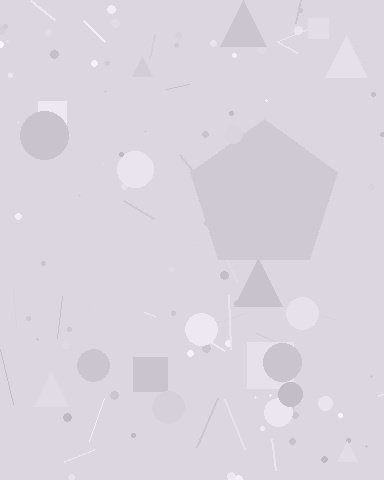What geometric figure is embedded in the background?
A pentagon is embedded in the background.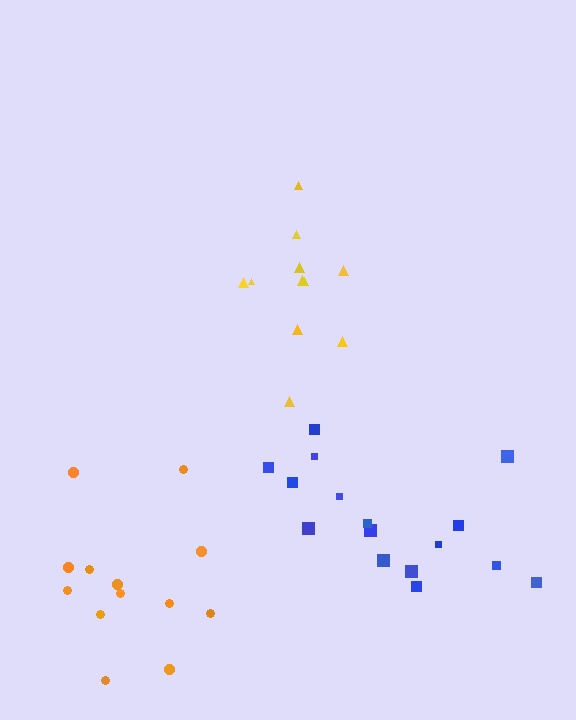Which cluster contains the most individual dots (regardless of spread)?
Blue (16).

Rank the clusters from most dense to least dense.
yellow, orange, blue.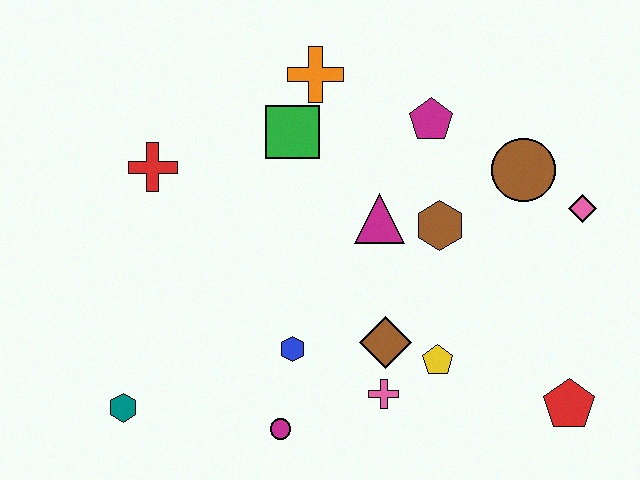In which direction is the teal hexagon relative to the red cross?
The teal hexagon is below the red cross.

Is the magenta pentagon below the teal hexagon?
No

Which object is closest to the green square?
The orange cross is closest to the green square.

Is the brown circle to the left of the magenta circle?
No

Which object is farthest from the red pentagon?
The red cross is farthest from the red pentagon.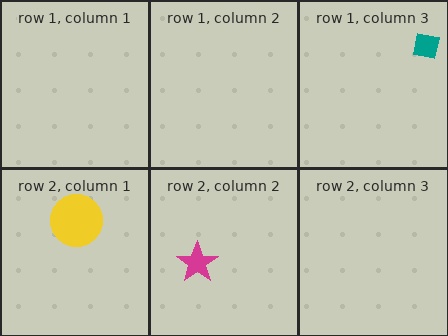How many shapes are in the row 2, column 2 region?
1.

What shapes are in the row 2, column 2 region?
The magenta star.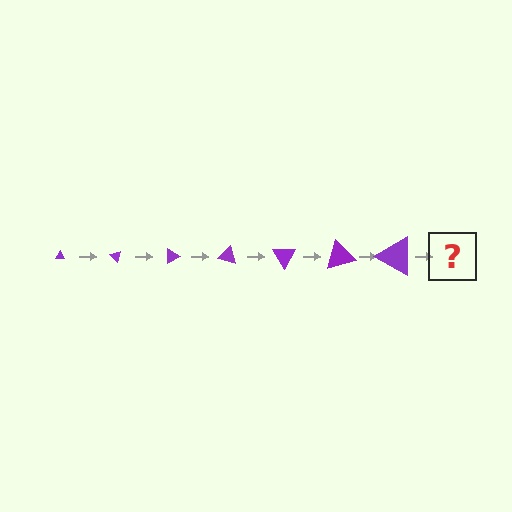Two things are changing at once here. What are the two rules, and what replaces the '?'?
The two rules are that the triangle grows larger each step and it rotates 45 degrees each step. The '?' should be a triangle, larger than the previous one and rotated 315 degrees from the start.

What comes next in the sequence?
The next element should be a triangle, larger than the previous one and rotated 315 degrees from the start.